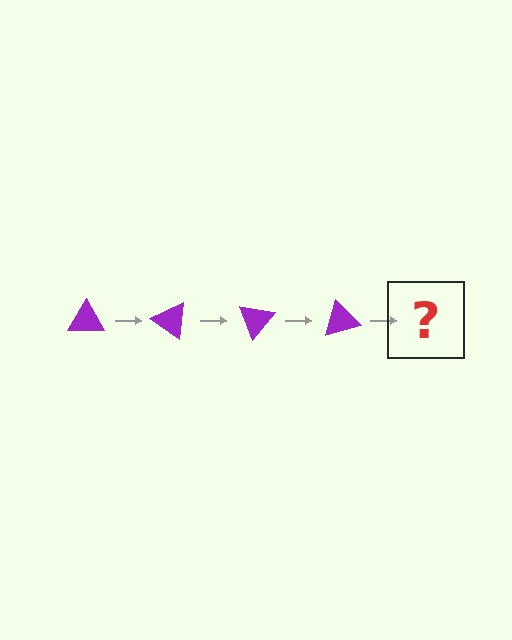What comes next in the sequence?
The next element should be a purple triangle rotated 140 degrees.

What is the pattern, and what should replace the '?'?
The pattern is that the triangle rotates 35 degrees each step. The '?' should be a purple triangle rotated 140 degrees.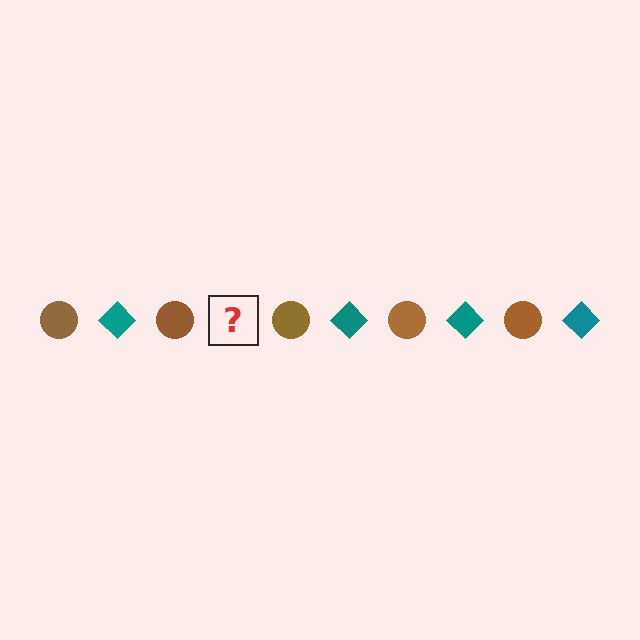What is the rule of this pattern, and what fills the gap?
The rule is that the pattern alternates between brown circle and teal diamond. The gap should be filled with a teal diamond.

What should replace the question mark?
The question mark should be replaced with a teal diamond.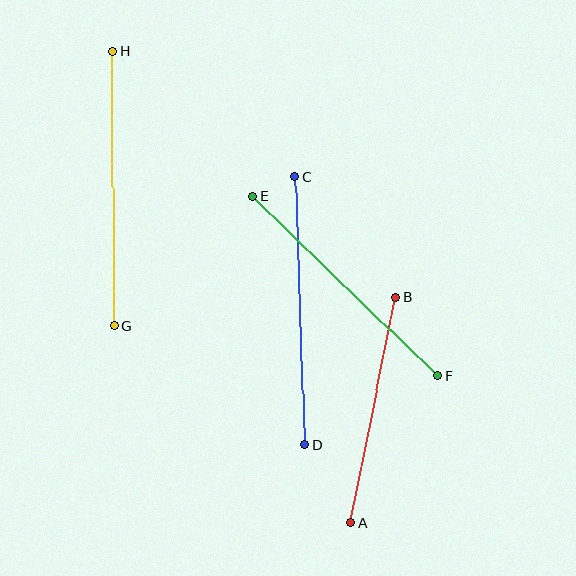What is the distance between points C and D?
The distance is approximately 268 pixels.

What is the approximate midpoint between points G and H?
The midpoint is at approximately (113, 188) pixels.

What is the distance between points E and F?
The distance is approximately 259 pixels.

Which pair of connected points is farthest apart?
Points G and H are farthest apart.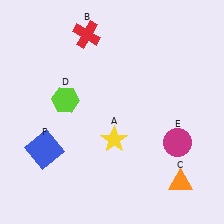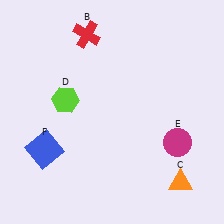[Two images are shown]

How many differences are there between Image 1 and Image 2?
There is 1 difference between the two images.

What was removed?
The yellow star (A) was removed in Image 2.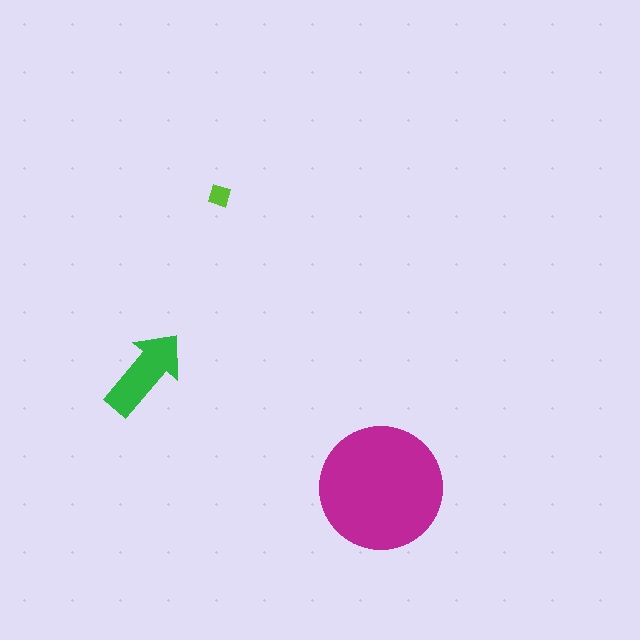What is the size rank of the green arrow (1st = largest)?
2nd.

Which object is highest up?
The lime diamond is topmost.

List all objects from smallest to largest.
The lime diamond, the green arrow, the magenta circle.